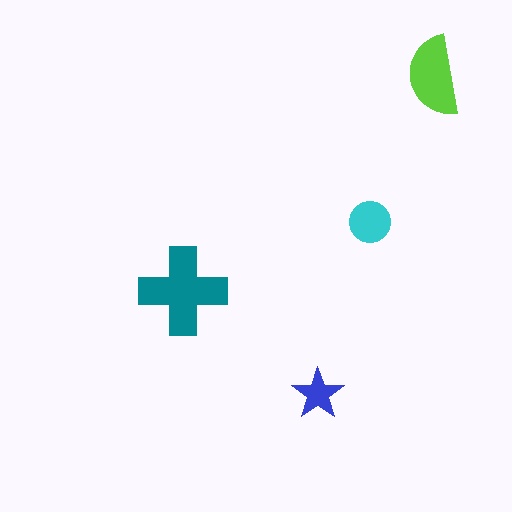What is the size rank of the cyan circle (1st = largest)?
3rd.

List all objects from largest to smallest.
The teal cross, the lime semicircle, the cyan circle, the blue star.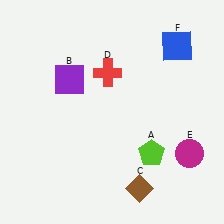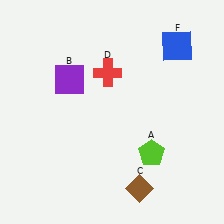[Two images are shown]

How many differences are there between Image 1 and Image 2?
There is 1 difference between the two images.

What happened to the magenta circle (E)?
The magenta circle (E) was removed in Image 2. It was in the bottom-right area of Image 1.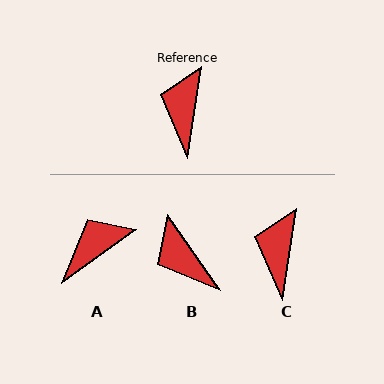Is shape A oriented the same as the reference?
No, it is off by about 45 degrees.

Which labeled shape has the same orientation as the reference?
C.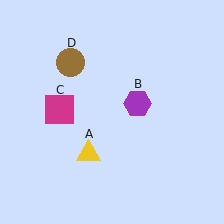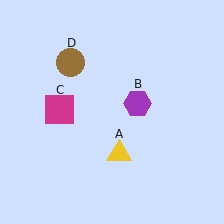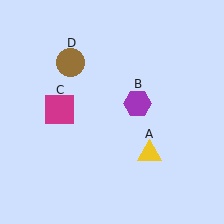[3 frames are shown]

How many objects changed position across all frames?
1 object changed position: yellow triangle (object A).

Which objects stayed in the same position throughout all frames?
Purple hexagon (object B) and magenta square (object C) and brown circle (object D) remained stationary.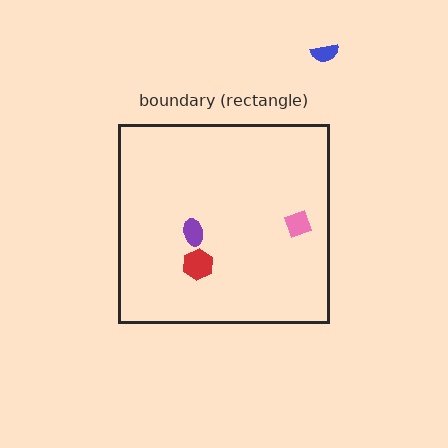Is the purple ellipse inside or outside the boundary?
Inside.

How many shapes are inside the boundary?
3 inside, 1 outside.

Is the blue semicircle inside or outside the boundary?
Outside.